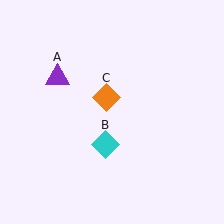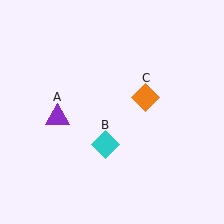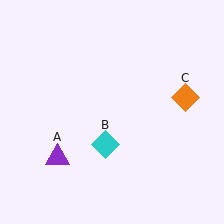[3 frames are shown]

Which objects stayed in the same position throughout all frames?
Cyan diamond (object B) remained stationary.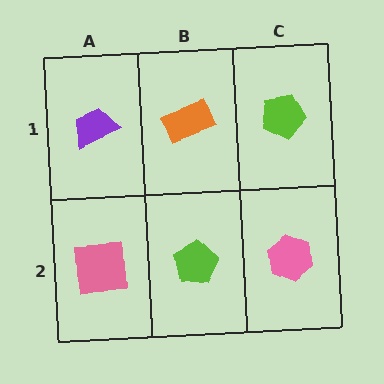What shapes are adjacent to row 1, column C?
A pink hexagon (row 2, column C), an orange rectangle (row 1, column B).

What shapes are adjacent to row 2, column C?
A lime pentagon (row 1, column C), a lime pentagon (row 2, column B).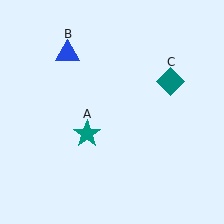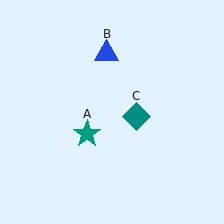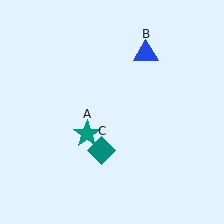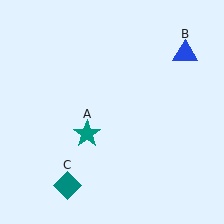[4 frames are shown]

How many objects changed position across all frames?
2 objects changed position: blue triangle (object B), teal diamond (object C).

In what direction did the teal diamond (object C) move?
The teal diamond (object C) moved down and to the left.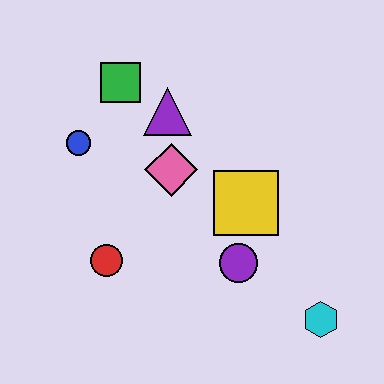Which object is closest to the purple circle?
The yellow square is closest to the purple circle.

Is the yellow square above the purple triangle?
No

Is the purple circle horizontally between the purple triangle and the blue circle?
No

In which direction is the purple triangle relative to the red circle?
The purple triangle is above the red circle.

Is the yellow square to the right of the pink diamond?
Yes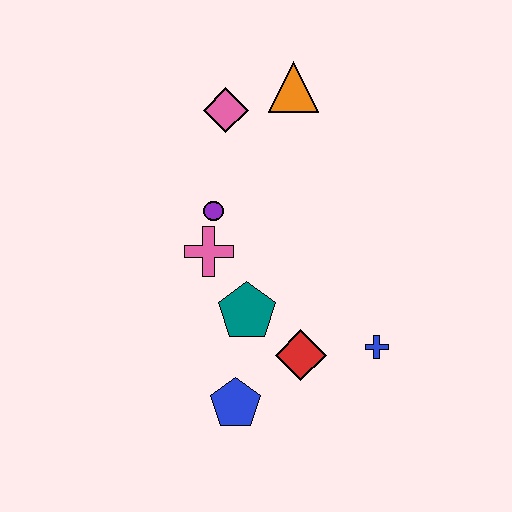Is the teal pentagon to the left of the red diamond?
Yes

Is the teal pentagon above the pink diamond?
No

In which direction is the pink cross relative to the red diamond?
The pink cross is above the red diamond.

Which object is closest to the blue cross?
The red diamond is closest to the blue cross.